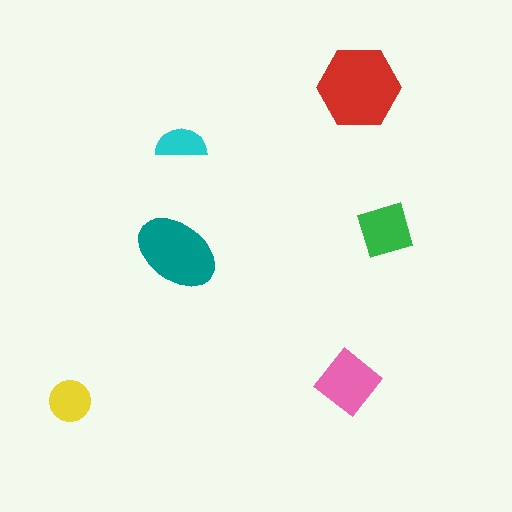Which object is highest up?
The red hexagon is topmost.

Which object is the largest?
The red hexagon.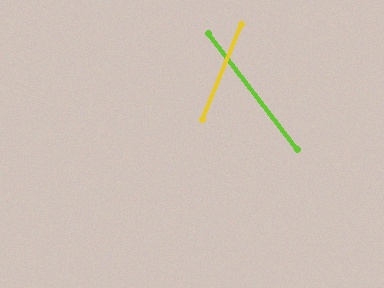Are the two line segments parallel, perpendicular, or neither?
Neither parallel nor perpendicular — they differ by about 60°.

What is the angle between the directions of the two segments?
Approximately 60 degrees.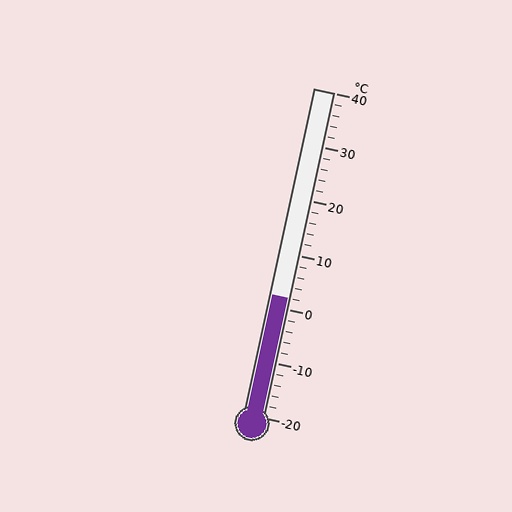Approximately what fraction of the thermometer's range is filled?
The thermometer is filled to approximately 35% of its range.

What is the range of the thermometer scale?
The thermometer scale ranges from -20°C to 40°C.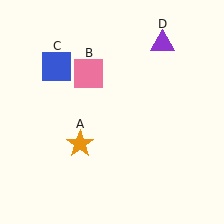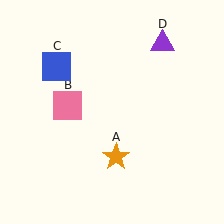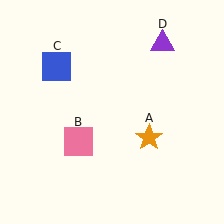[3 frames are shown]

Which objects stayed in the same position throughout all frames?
Blue square (object C) and purple triangle (object D) remained stationary.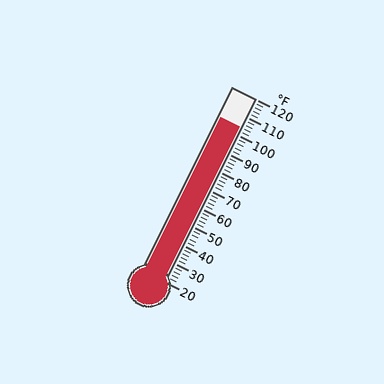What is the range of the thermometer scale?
The thermometer scale ranges from 20°F to 120°F.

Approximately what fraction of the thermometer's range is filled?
The thermometer is filled to approximately 85% of its range.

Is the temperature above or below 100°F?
The temperature is above 100°F.